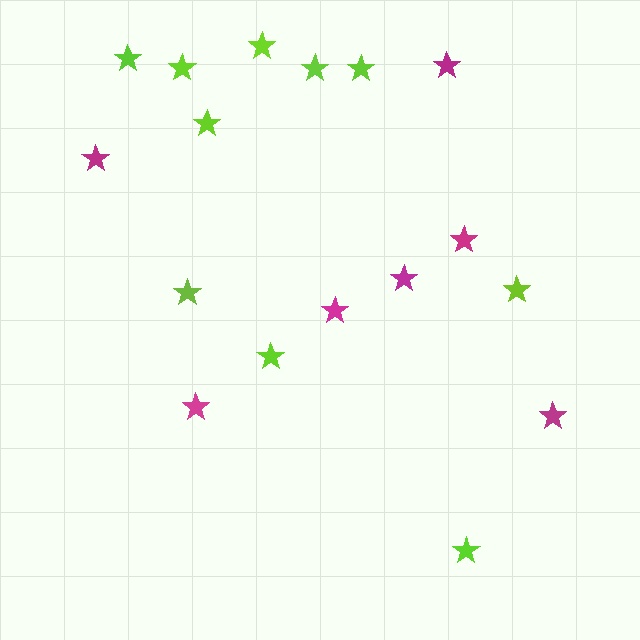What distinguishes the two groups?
There are 2 groups: one group of magenta stars (7) and one group of lime stars (10).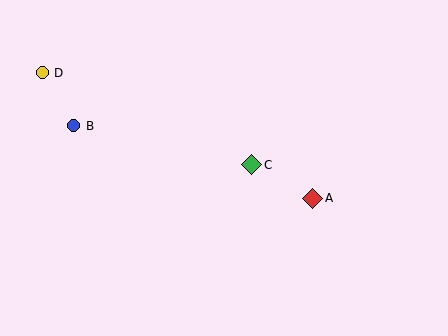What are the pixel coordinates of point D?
Point D is at (42, 73).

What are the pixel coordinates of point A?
Point A is at (313, 198).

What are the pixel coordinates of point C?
Point C is at (252, 165).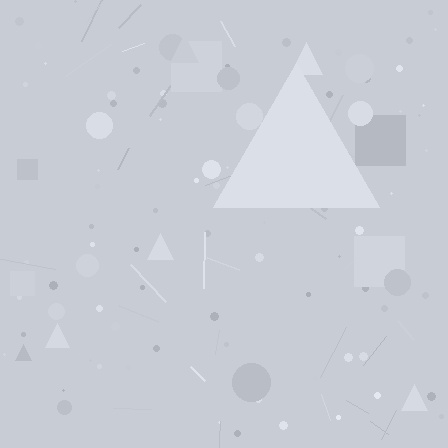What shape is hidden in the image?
A triangle is hidden in the image.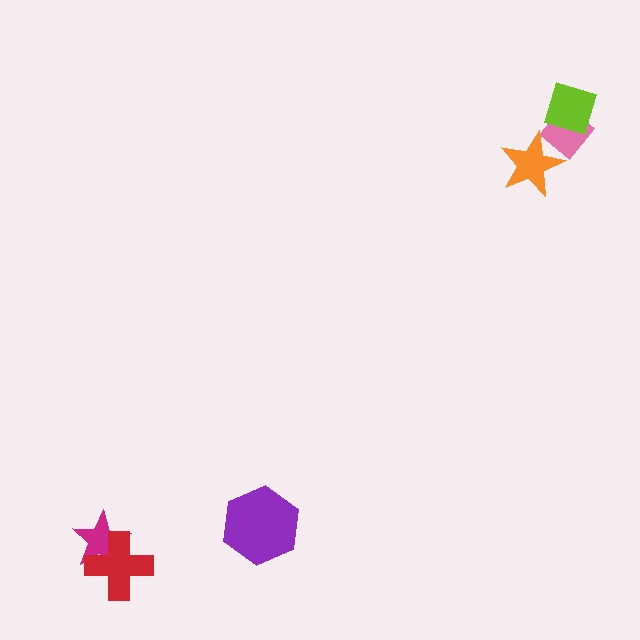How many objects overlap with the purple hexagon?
0 objects overlap with the purple hexagon.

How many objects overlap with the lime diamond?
1 object overlaps with the lime diamond.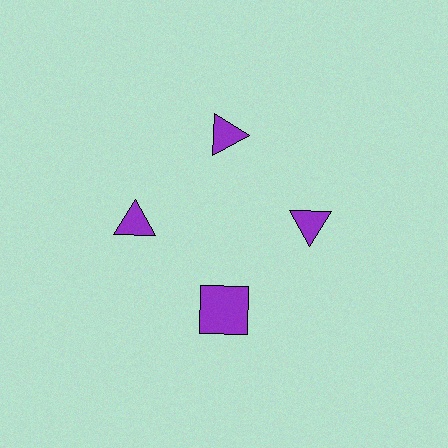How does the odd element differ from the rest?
It has a different shape: square instead of triangle.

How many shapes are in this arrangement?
There are 4 shapes arranged in a ring pattern.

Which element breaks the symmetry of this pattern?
The purple square at roughly the 6 o'clock position breaks the symmetry. All other shapes are purple triangles.